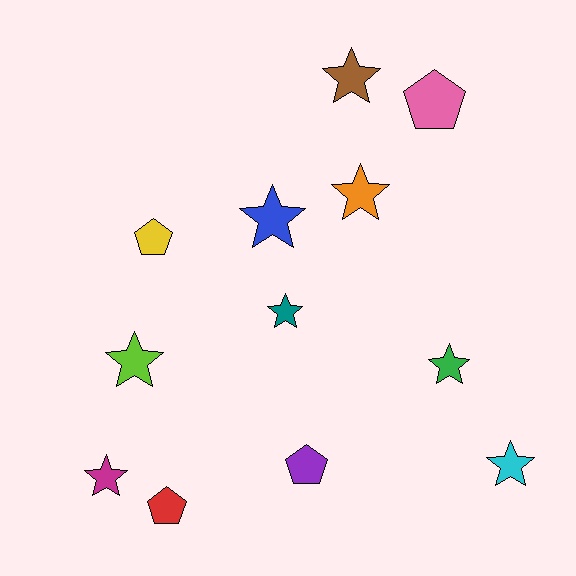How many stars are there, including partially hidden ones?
There are 8 stars.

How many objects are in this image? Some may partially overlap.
There are 12 objects.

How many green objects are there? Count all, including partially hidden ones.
There is 1 green object.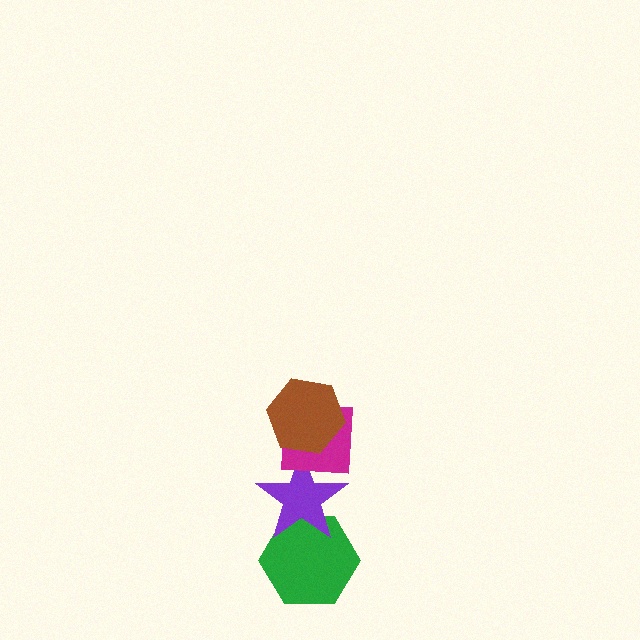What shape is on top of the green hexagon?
The purple star is on top of the green hexagon.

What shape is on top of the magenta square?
The brown hexagon is on top of the magenta square.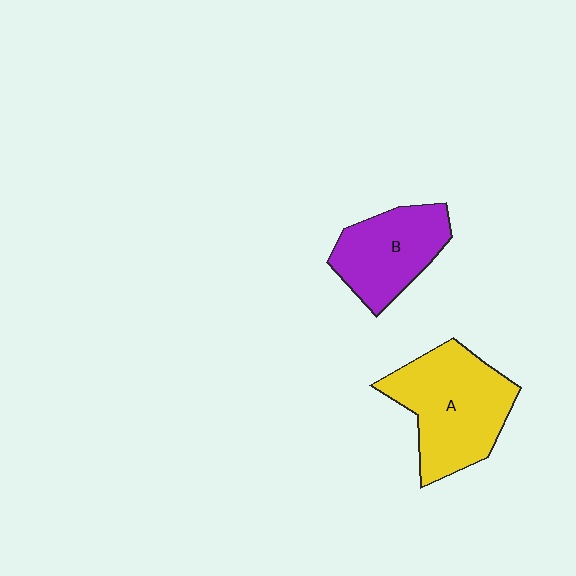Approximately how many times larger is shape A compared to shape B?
Approximately 1.4 times.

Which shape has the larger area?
Shape A (yellow).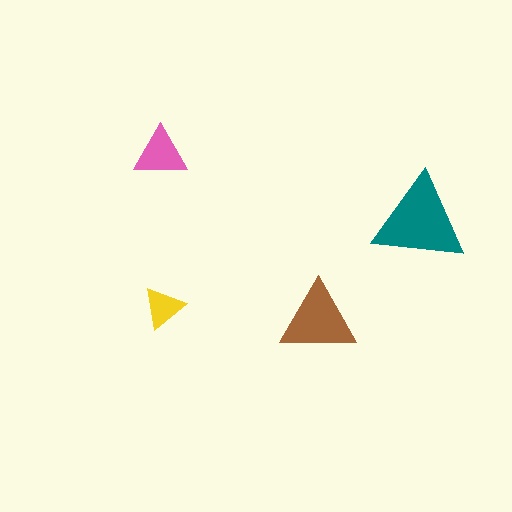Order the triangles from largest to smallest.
the teal one, the brown one, the pink one, the yellow one.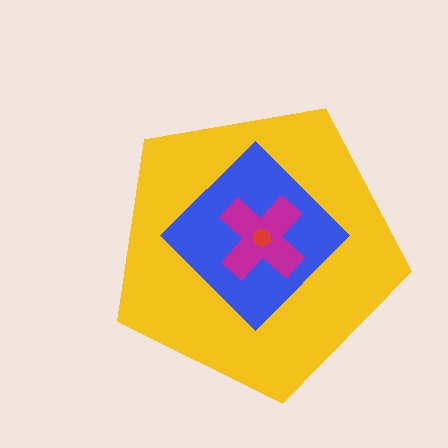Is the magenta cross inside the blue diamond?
Yes.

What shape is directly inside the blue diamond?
The magenta cross.